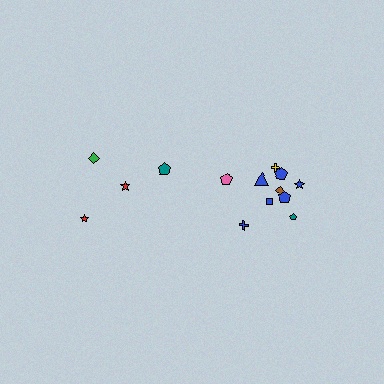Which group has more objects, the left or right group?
The right group.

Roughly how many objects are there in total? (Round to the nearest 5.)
Roughly 15 objects in total.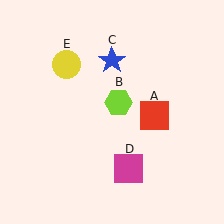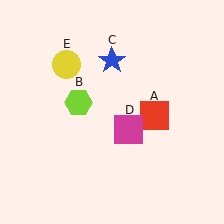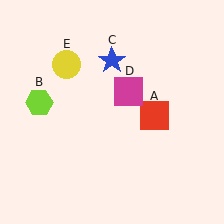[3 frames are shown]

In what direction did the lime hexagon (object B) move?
The lime hexagon (object B) moved left.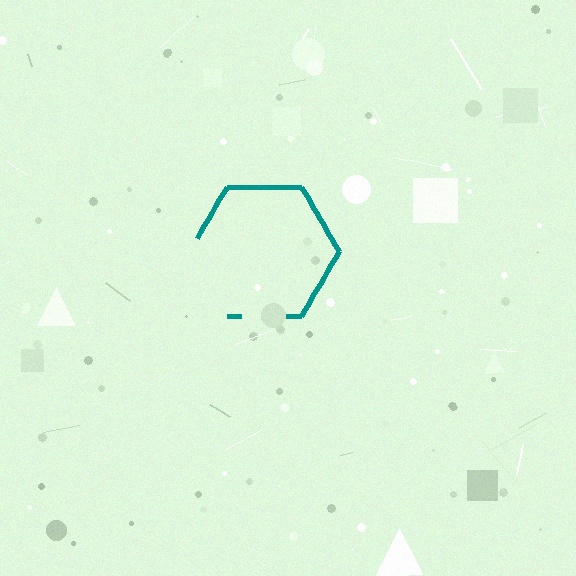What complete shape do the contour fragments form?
The contour fragments form a hexagon.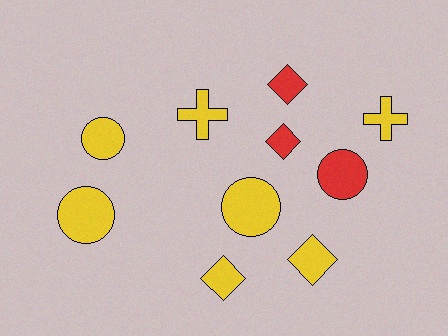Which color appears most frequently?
Yellow, with 7 objects.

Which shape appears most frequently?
Diamond, with 4 objects.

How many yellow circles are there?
There are 3 yellow circles.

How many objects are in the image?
There are 10 objects.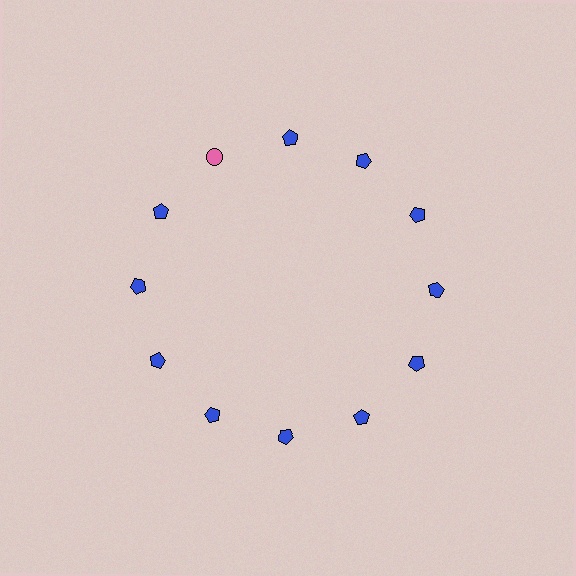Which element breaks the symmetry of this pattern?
The pink circle at roughly the 11 o'clock position breaks the symmetry. All other shapes are blue pentagons.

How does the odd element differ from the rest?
It differs in both color (pink instead of blue) and shape (circle instead of pentagon).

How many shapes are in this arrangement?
There are 12 shapes arranged in a ring pattern.